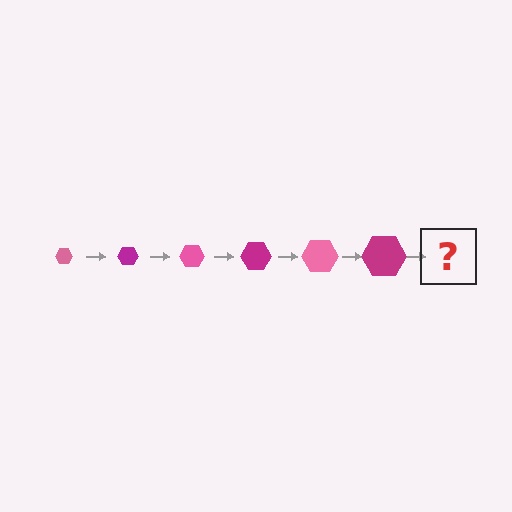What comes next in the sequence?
The next element should be a pink hexagon, larger than the previous one.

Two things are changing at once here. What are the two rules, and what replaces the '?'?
The two rules are that the hexagon grows larger each step and the color cycles through pink and magenta. The '?' should be a pink hexagon, larger than the previous one.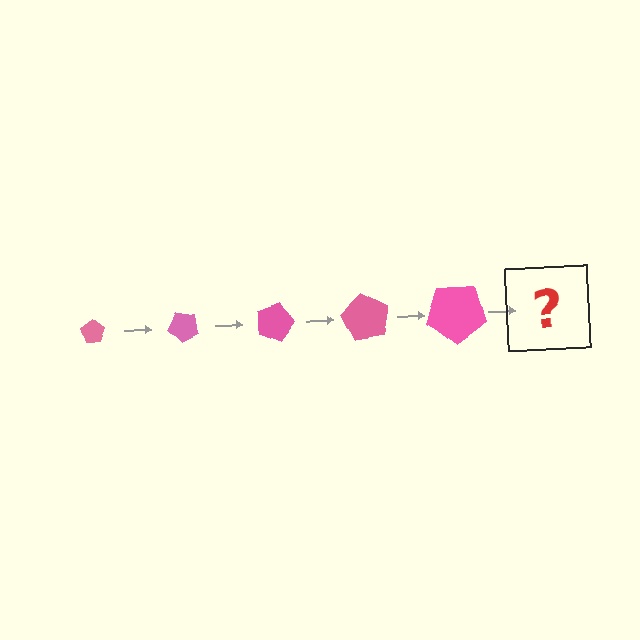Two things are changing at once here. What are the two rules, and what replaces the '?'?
The two rules are that the pentagon grows larger each step and it rotates 45 degrees each step. The '?' should be a pentagon, larger than the previous one and rotated 225 degrees from the start.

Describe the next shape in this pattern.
It should be a pentagon, larger than the previous one and rotated 225 degrees from the start.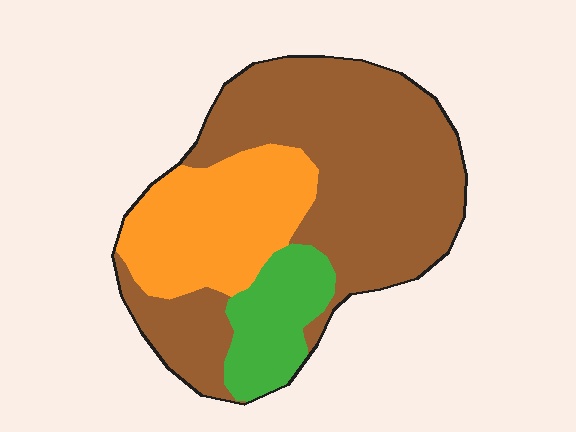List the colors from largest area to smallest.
From largest to smallest: brown, orange, green.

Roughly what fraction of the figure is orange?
Orange takes up between a sixth and a third of the figure.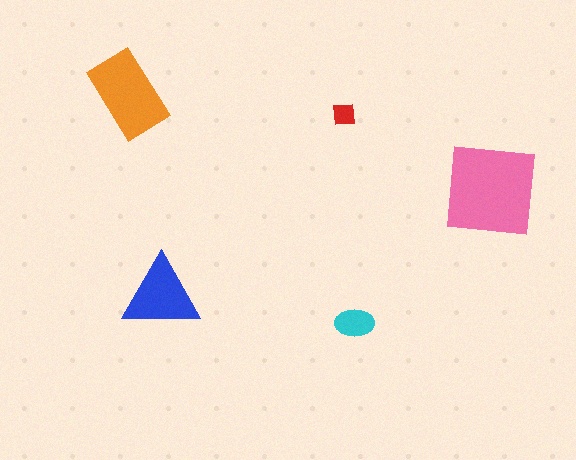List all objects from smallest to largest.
The red square, the cyan ellipse, the blue triangle, the orange rectangle, the pink square.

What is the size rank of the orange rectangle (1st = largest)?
2nd.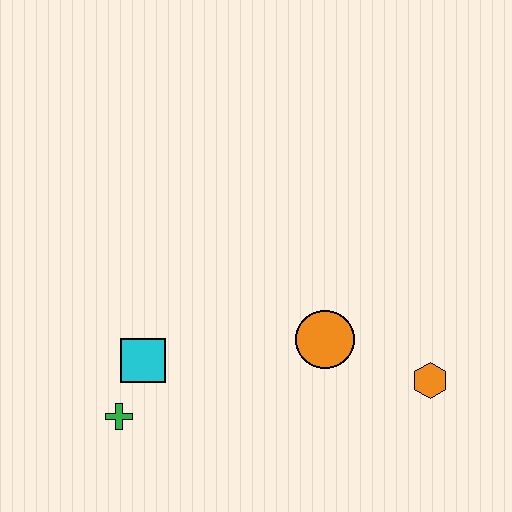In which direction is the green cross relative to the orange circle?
The green cross is to the left of the orange circle.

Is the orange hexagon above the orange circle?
No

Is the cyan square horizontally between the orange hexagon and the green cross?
Yes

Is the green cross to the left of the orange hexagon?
Yes